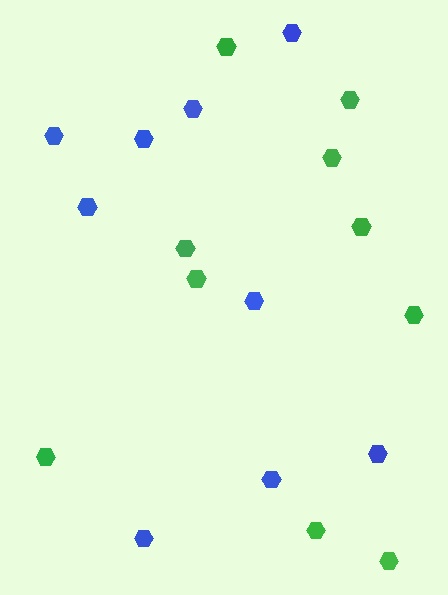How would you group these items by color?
There are 2 groups: one group of blue hexagons (9) and one group of green hexagons (10).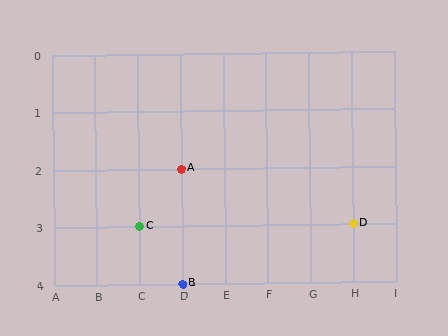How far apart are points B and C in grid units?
Points B and C are 1 column and 1 row apart (about 1.4 grid units diagonally).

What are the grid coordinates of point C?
Point C is at grid coordinates (C, 3).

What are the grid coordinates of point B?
Point B is at grid coordinates (D, 4).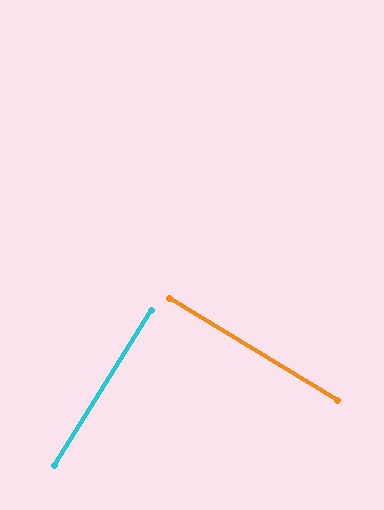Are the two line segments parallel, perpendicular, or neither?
Perpendicular — they meet at approximately 89°.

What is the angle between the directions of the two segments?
Approximately 89 degrees.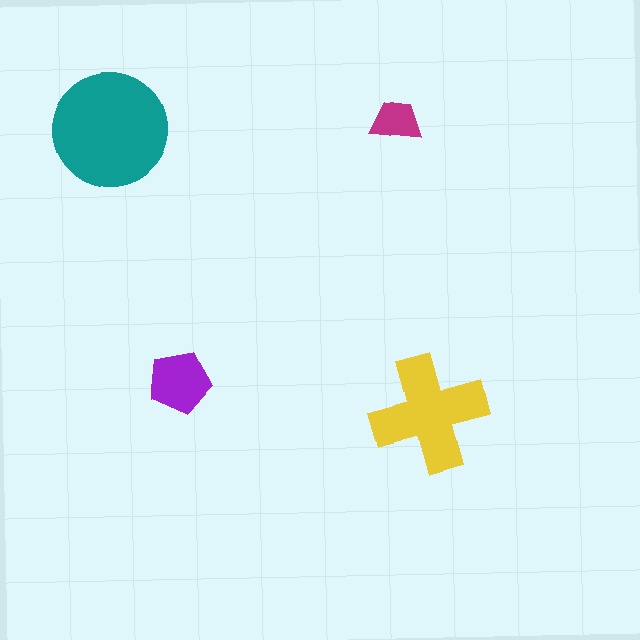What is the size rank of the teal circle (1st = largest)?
1st.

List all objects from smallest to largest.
The magenta trapezoid, the purple pentagon, the yellow cross, the teal circle.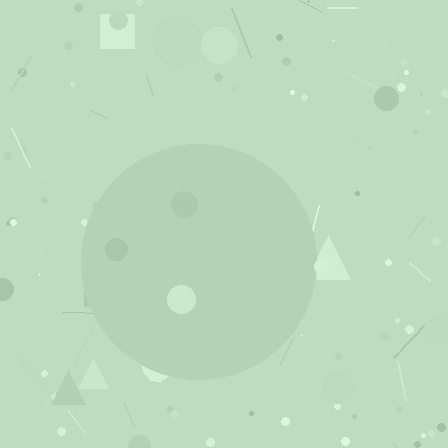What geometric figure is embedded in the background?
A circle is embedded in the background.